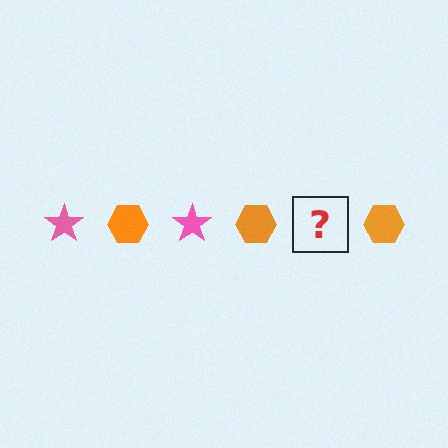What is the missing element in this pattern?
The missing element is a pink star.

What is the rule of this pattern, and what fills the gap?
The rule is that the pattern alternates between pink star and orange hexagon. The gap should be filled with a pink star.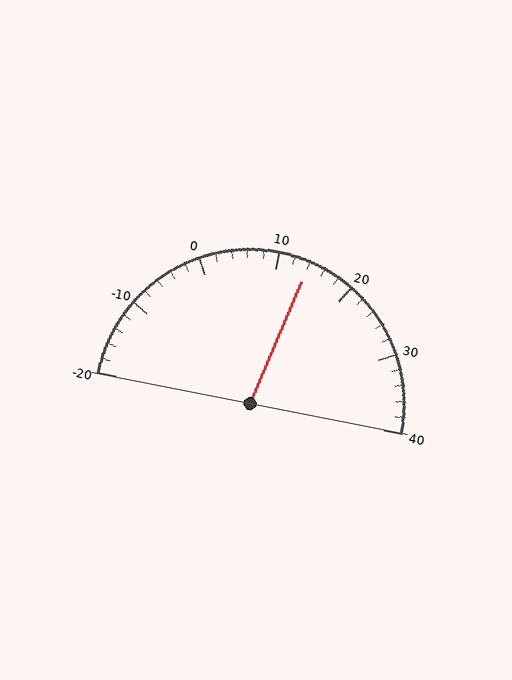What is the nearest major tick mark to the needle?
The nearest major tick mark is 10.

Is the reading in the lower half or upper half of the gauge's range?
The reading is in the upper half of the range (-20 to 40).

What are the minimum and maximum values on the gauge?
The gauge ranges from -20 to 40.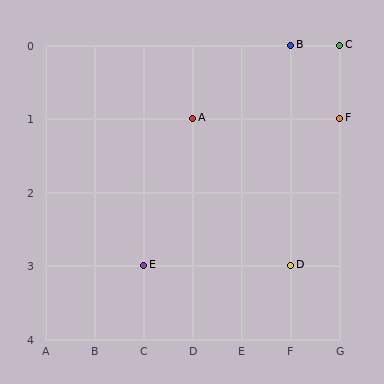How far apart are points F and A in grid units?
Points F and A are 3 columns apart.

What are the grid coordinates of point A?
Point A is at grid coordinates (D, 1).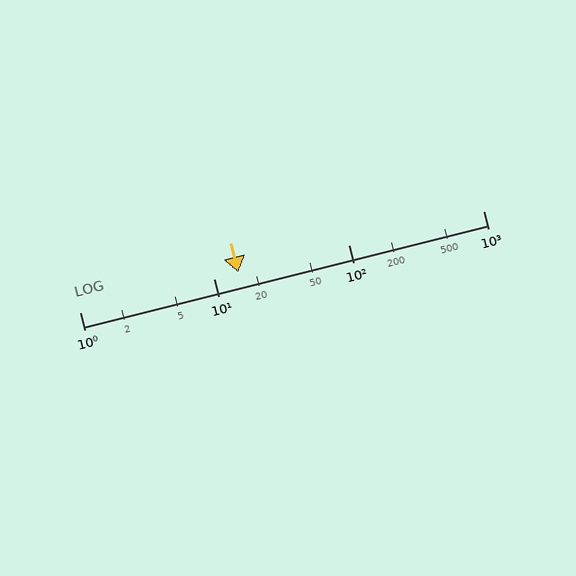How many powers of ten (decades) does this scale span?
The scale spans 3 decades, from 1 to 1000.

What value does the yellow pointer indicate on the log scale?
The pointer indicates approximately 15.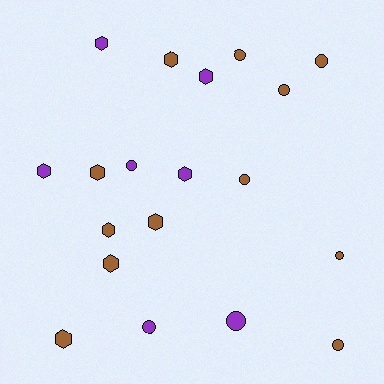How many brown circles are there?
There are 6 brown circles.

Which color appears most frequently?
Brown, with 12 objects.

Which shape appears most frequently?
Hexagon, with 10 objects.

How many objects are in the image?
There are 19 objects.